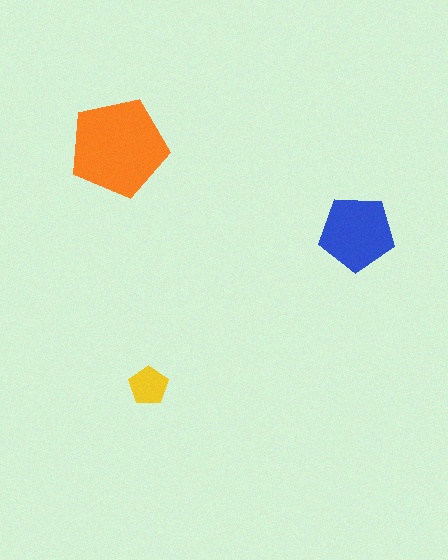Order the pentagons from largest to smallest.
the orange one, the blue one, the yellow one.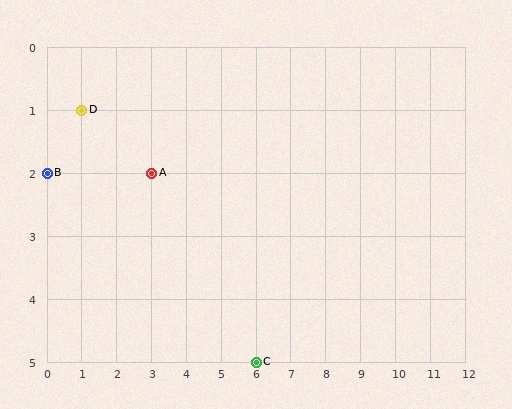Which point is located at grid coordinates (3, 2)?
Point A is at (3, 2).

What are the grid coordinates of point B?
Point B is at grid coordinates (0, 2).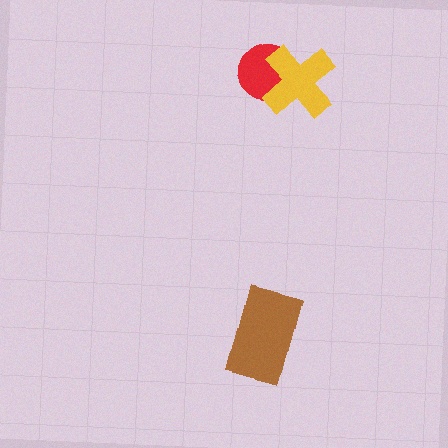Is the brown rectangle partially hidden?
No, no other shape covers it.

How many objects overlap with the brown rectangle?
0 objects overlap with the brown rectangle.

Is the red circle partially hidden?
Yes, it is partially covered by another shape.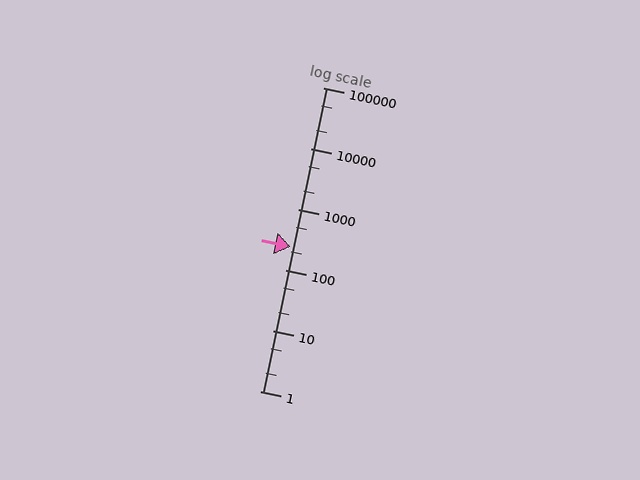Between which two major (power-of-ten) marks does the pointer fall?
The pointer is between 100 and 1000.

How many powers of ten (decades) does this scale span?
The scale spans 5 decades, from 1 to 100000.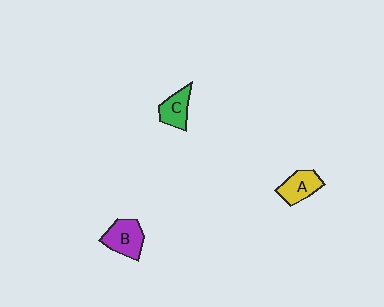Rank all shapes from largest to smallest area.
From largest to smallest: B (purple), A (yellow), C (green).